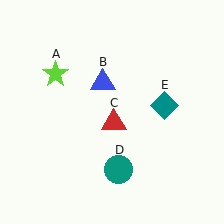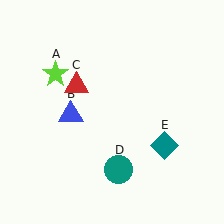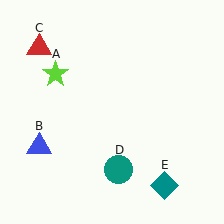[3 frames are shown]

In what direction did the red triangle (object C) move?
The red triangle (object C) moved up and to the left.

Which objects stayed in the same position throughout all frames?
Lime star (object A) and teal circle (object D) remained stationary.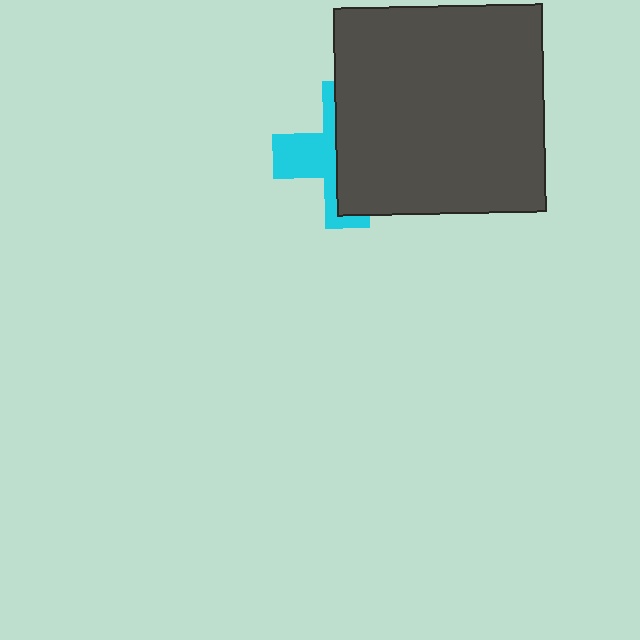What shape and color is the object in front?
The object in front is a dark gray square.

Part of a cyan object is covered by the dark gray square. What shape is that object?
It is a cross.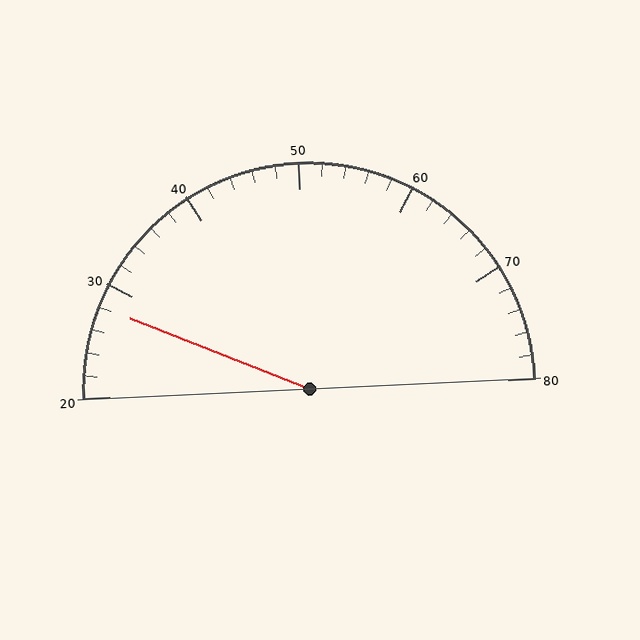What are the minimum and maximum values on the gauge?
The gauge ranges from 20 to 80.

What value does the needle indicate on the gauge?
The needle indicates approximately 28.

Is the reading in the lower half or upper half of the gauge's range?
The reading is in the lower half of the range (20 to 80).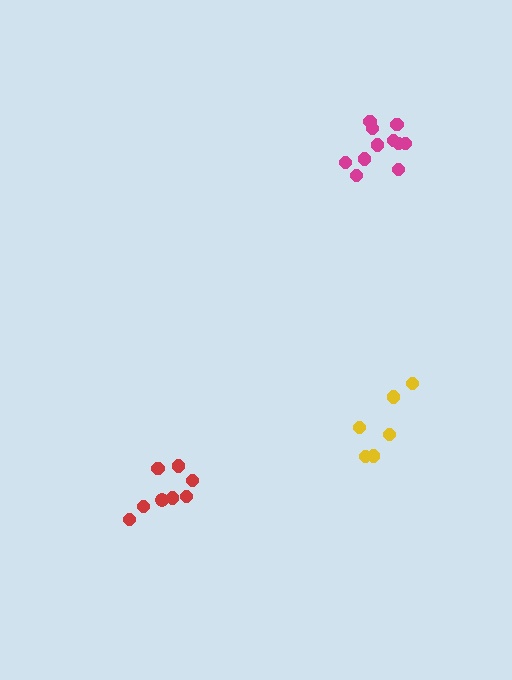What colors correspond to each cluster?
The clusters are colored: yellow, magenta, red.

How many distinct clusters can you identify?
There are 3 distinct clusters.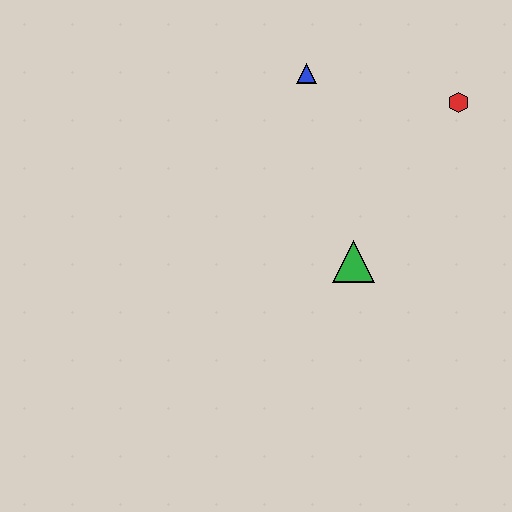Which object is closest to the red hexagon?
The blue triangle is closest to the red hexagon.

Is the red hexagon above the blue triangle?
No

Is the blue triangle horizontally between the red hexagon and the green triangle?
No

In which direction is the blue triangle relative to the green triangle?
The blue triangle is above the green triangle.